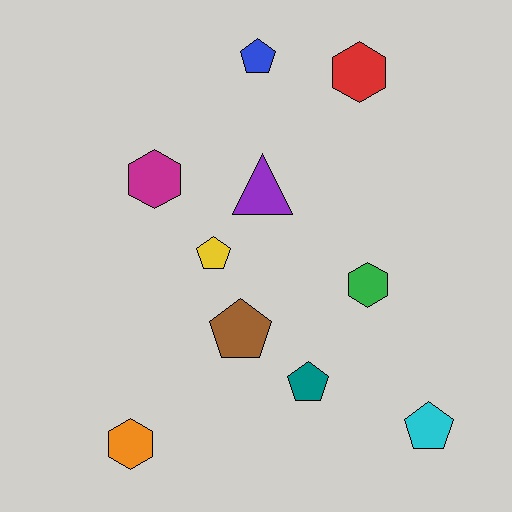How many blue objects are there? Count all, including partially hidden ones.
There is 1 blue object.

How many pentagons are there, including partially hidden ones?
There are 5 pentagons.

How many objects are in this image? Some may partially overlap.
There are 10 objects.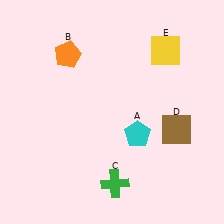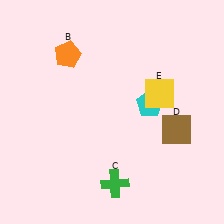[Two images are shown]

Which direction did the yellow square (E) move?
The yellow square (E) moved down.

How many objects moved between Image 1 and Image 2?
2 objects moved between the two images.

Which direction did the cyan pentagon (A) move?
The cyan pentagon (A) moved up.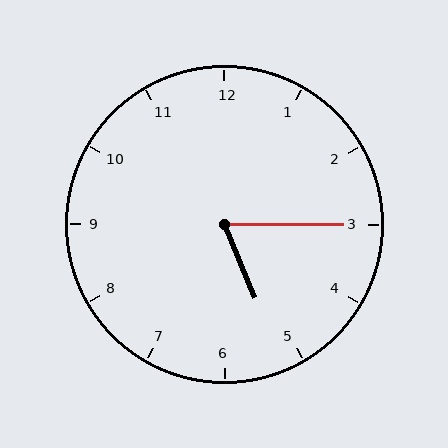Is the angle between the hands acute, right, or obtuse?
It is acute.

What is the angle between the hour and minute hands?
Approximately 68 degrees.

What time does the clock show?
5:15.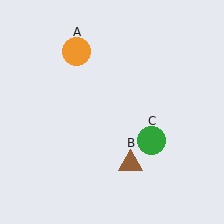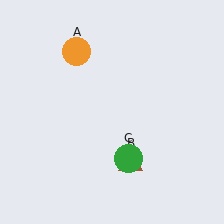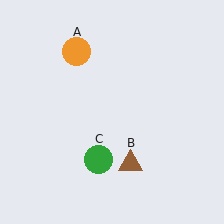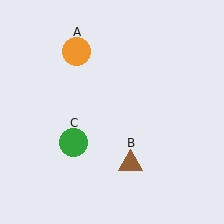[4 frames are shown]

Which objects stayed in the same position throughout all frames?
Orange circle (object A) and brown triangle (object B) remained stationary.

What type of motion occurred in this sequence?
The green circle (object C) rotated clockwise around the center of the scene.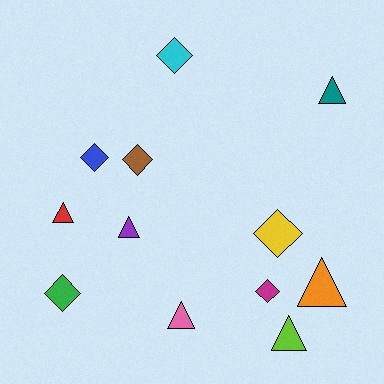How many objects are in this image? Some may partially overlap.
There are 12 objects.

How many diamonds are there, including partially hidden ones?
There are 6 diamonds.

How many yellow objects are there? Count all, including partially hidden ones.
There is 1 yellow object.